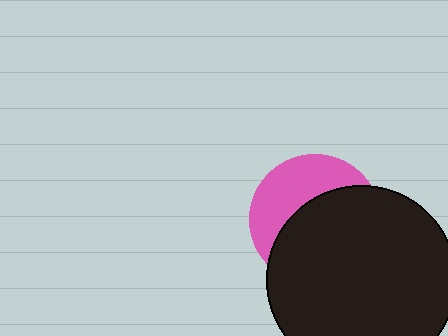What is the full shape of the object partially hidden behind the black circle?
The partially hidden object is a pink circle.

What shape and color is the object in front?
The object in front is a black circle.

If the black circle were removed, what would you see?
You would see the complete pink circle.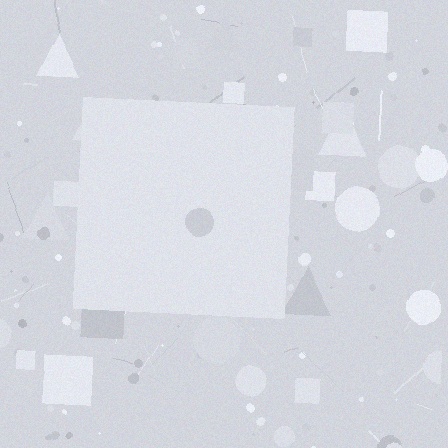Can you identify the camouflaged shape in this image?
The camouflaged shape is a square.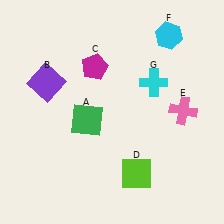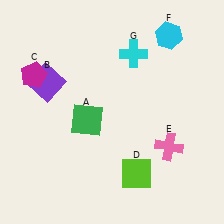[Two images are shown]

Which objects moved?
The objects that moved are: the magenta pentagon (C), the pink cross (E), the cyan cross (G).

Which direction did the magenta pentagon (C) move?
The magenta pentagon (C) moved left.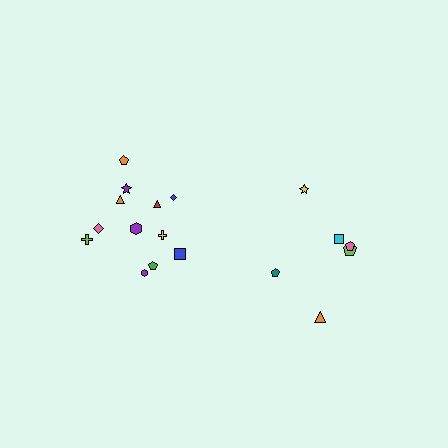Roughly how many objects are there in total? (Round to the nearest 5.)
Roughly 20 objects in total.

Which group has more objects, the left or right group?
The left group.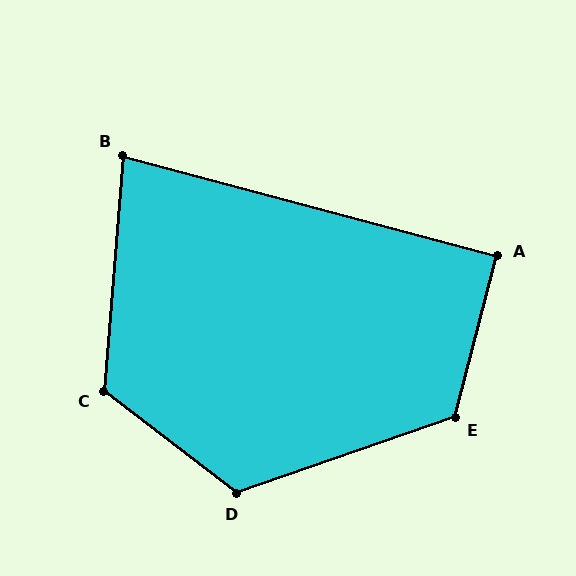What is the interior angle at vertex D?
Approximately 124 degrees (obtuse).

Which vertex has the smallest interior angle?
B, at approximately 80 degrees.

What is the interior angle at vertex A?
Approximately 90 degrees (approximately right).